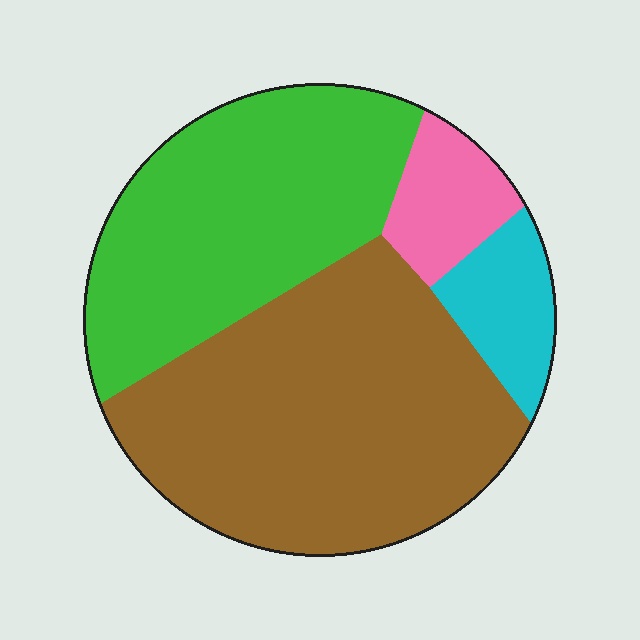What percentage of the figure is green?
Green takes up between a quarter and a half of the figure.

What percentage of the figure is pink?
Pink takes up about one tenth (1/10) of the figure.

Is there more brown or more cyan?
Brown.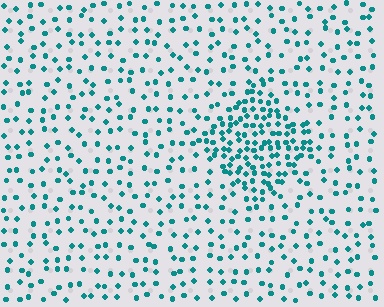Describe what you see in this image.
The image contains small teal elements arranged at two different densities. A diamond-shaped region is visible where the elements are more densely packed than the surrounding area.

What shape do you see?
I see a diamond.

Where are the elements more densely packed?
The elements are more densely packed inside the diamond boundary.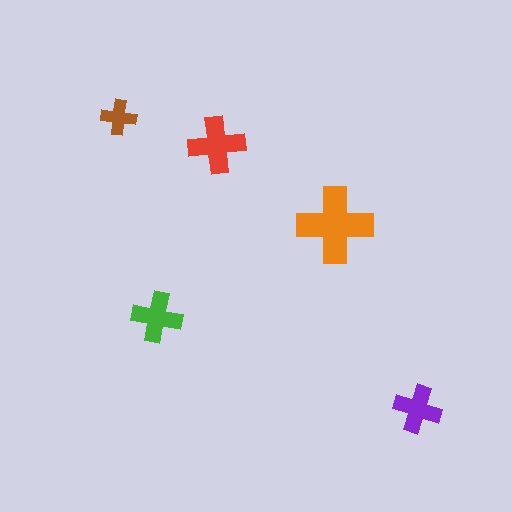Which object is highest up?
The brown cross is topmost.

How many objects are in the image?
There are 5 objects in the image.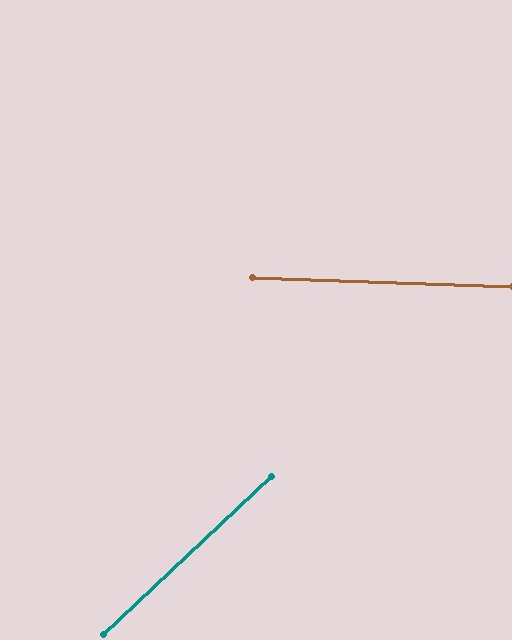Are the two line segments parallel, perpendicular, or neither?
Neither parallel nor perpendicular — they differ by about 45°.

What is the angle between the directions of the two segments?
Approximately 45 degrees.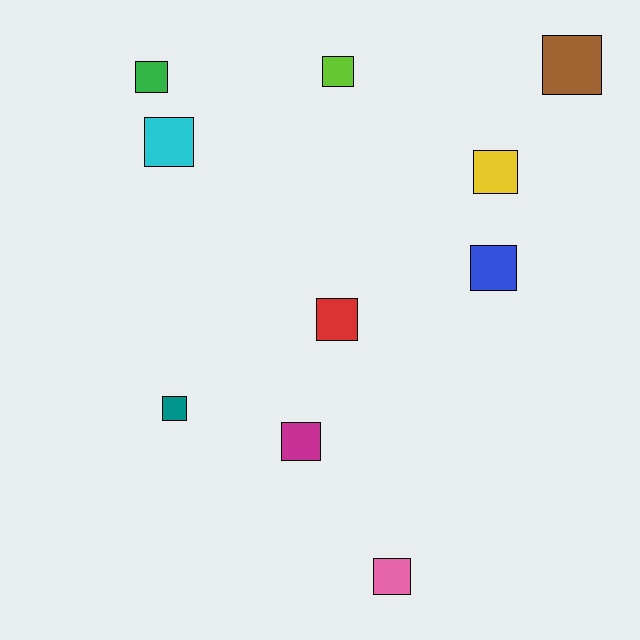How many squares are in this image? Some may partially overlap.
There are 10 squares.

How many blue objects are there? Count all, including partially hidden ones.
There is 1 blue object.